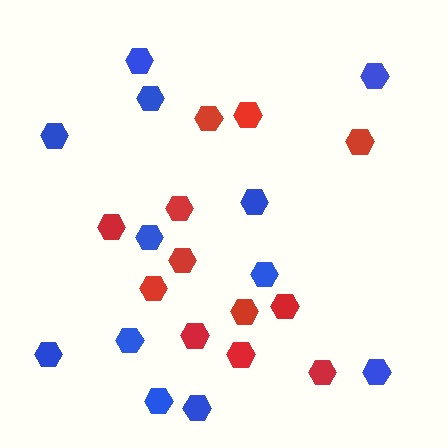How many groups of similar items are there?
There are 2 groups: one group of red hexagons (12) and one group of blue hexagons (12).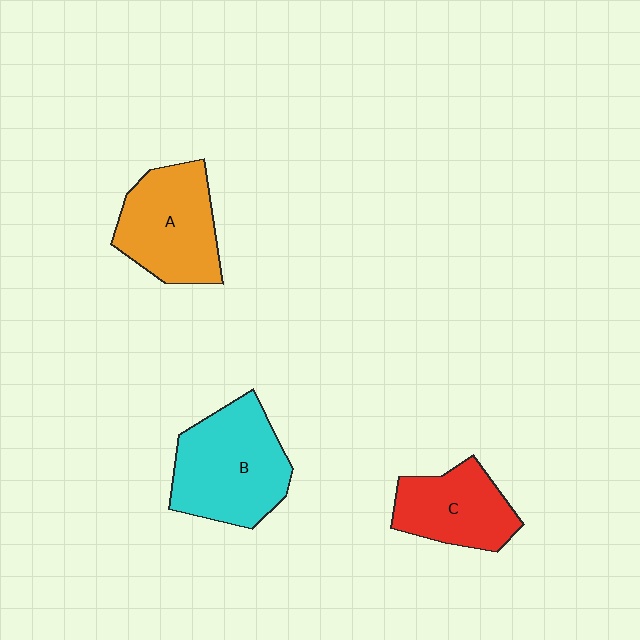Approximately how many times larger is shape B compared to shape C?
Approximately 1.4 times.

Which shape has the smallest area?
Shape C (red).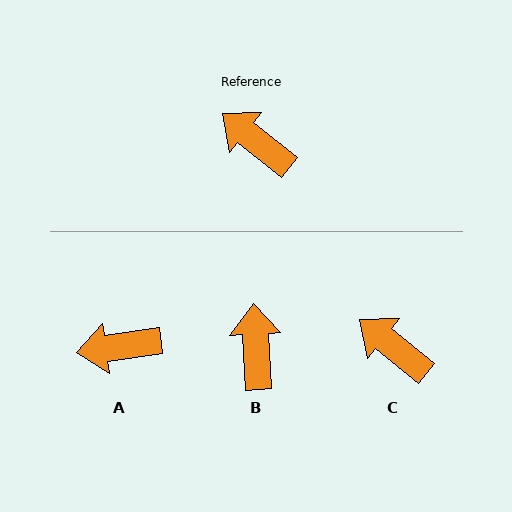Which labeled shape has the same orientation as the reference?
C.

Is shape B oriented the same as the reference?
No, it is off by about 48 degrees.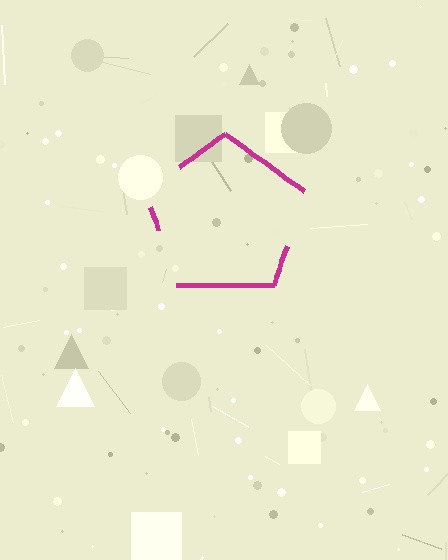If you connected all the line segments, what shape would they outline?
They would outline a pentagon.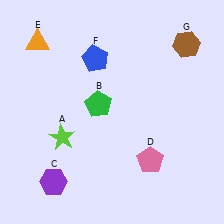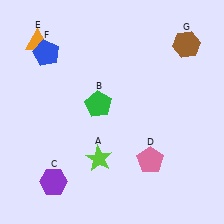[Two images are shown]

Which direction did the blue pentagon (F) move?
The blue pentagon (F) moved left.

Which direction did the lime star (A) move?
The lime star (A) moved right.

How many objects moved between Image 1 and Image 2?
2 objects moved between the two images.